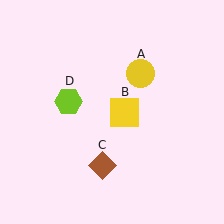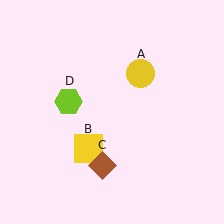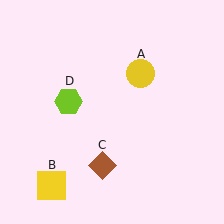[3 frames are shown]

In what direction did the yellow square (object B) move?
The yellow square (object B) moved down and to the left.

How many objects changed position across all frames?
1 object changed position: yellow square (object B).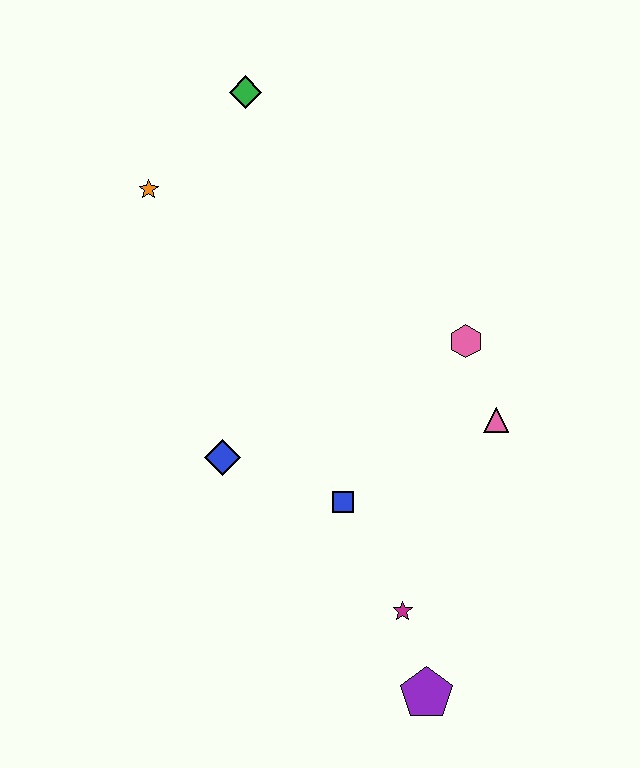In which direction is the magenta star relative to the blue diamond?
The magenta star is to the right of the blue diamond.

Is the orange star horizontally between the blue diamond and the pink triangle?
No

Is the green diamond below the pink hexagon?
No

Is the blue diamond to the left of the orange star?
No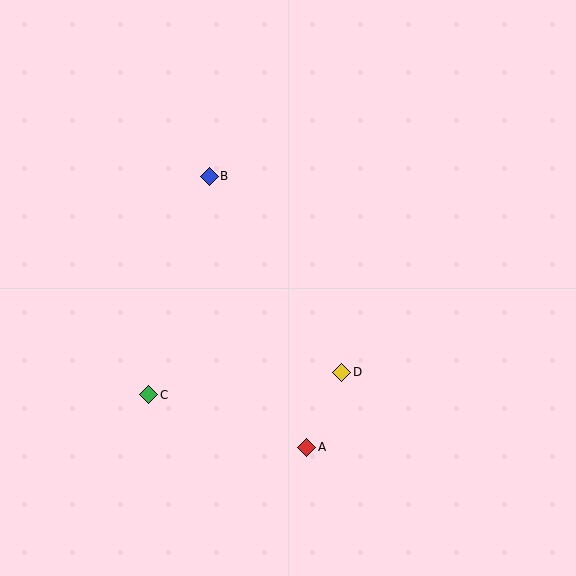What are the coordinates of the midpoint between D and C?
The midpoint between D and C is at (245, 383).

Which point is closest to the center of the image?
Point D at (342, 372) is closest to the center.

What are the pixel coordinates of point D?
Point D is at (342, 372).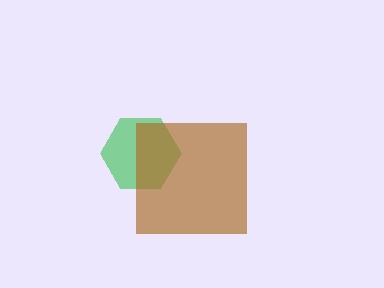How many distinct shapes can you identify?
There are 2 distinct shapes: a green hexagon, a brown square.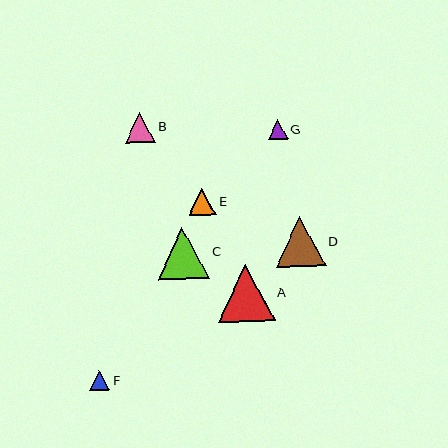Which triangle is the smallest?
Triangle F is the smallest with a size of approximately 20 pixels.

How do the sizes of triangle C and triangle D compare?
Triangle C and triangle D are approximately the same size.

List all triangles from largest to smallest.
From largest to smallest: A, C, D, B, E, G, F.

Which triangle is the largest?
Triangle A is the largest with a size of approximately 57 pixels.